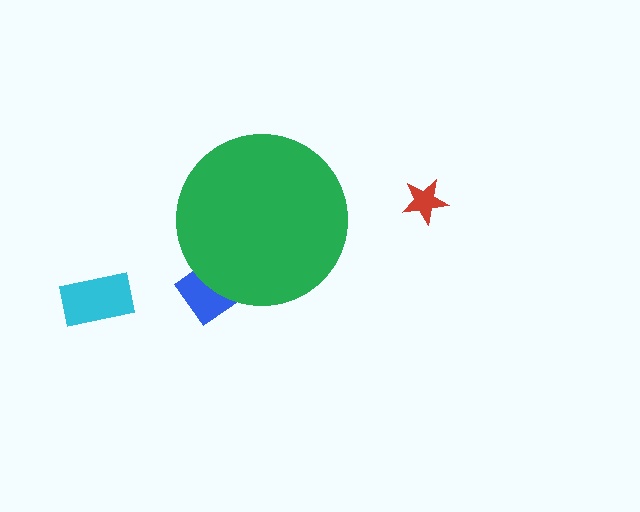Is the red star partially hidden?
No, the red star is fully visible.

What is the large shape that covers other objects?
A green circle.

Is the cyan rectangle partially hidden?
No, the cyan rectangle is fully visible.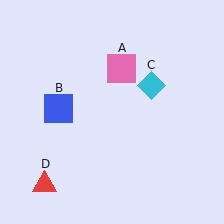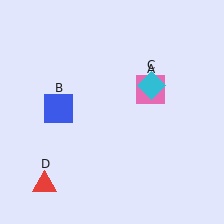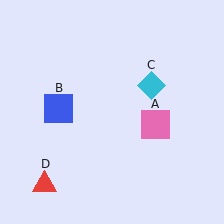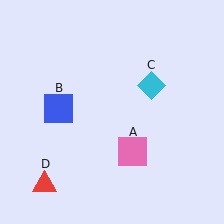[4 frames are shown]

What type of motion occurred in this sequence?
The pink square (object A) rotated clockwise around the center of the scene.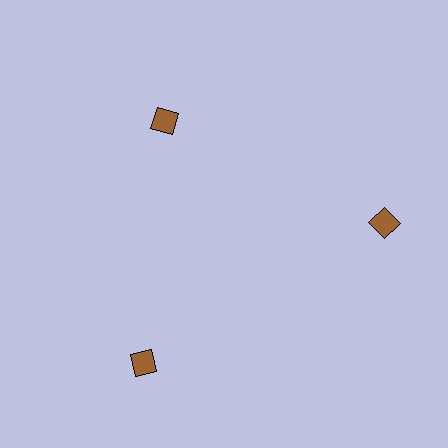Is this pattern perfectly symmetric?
No. The 3 brown diamonds are arranged in a ring, but one element near the 11 o'clock position is pulled inward toward the center, breaking the 3-fold rotational symmetry.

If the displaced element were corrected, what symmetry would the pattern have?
It would have 3-fold rotational symmetry — the pattern would map onto itself every 120 degrees.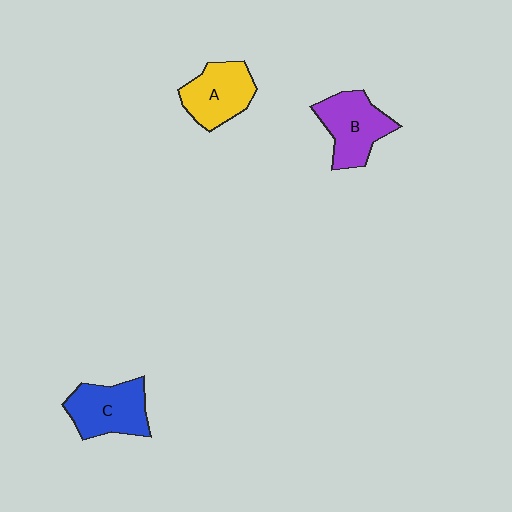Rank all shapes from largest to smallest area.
From largest to smallest: C (blue), B (purple), A (yellow).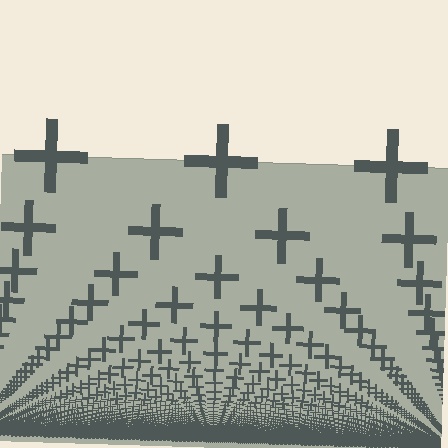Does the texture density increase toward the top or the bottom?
Density increases toward the bottom.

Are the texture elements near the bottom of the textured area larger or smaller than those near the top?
Smaller. The gradient is inverted — elements near the bottom are smaller and denser.